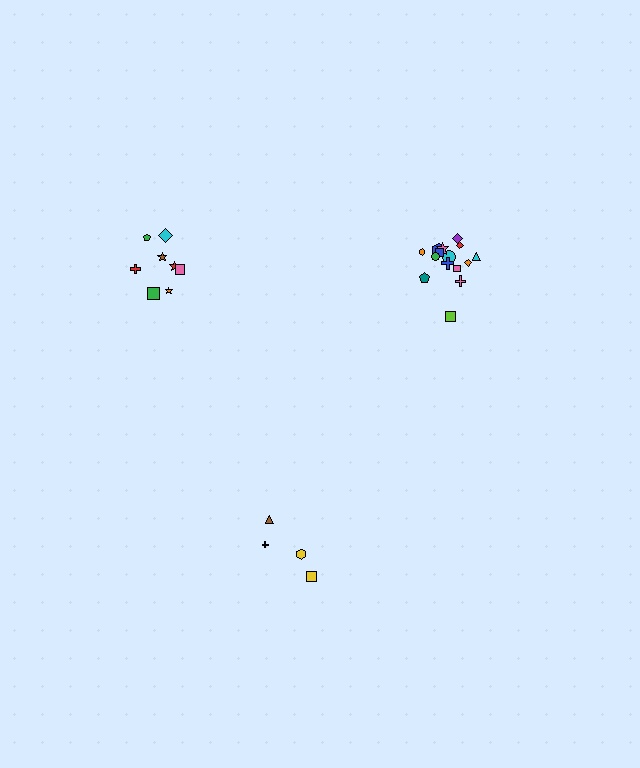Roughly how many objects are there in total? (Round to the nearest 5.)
Roughly 25 objects in total.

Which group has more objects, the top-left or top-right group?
The top-right group.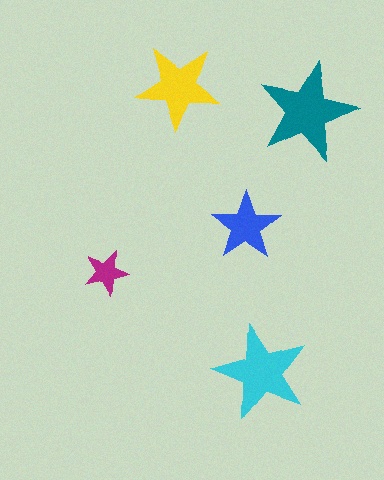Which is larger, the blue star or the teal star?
The teal one.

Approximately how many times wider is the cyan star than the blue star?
About 1.5 times wider.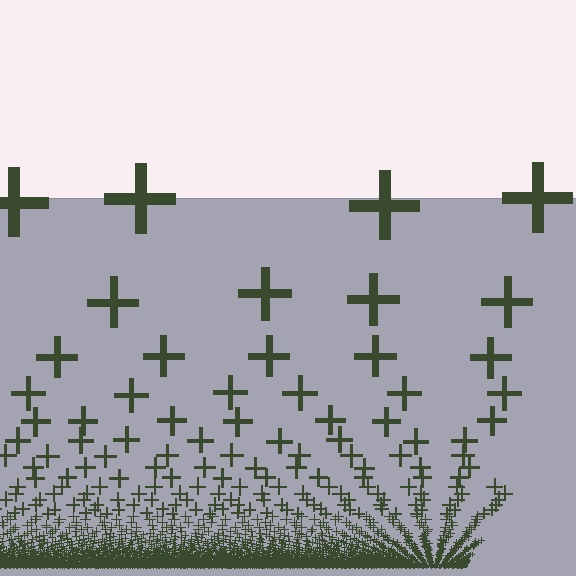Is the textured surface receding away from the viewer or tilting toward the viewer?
The surface appears to tilt toward the viewer. Texture elements get larger and sparser toward the top.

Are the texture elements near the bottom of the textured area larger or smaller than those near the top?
Smaller. The gradient is inverted — elements near the bottom are smaller and denser.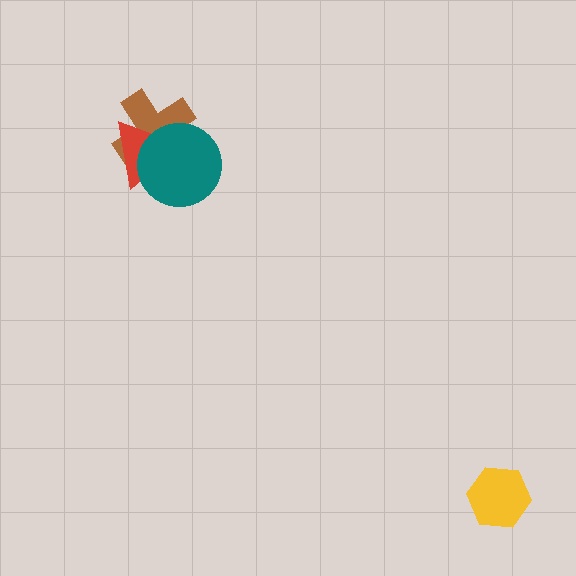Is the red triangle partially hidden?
Yes, it is partially covered by another shape.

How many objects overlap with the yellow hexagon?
0 objects overlap with the yellow hexagon.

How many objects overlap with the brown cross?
2 objects overlap with the brown cross.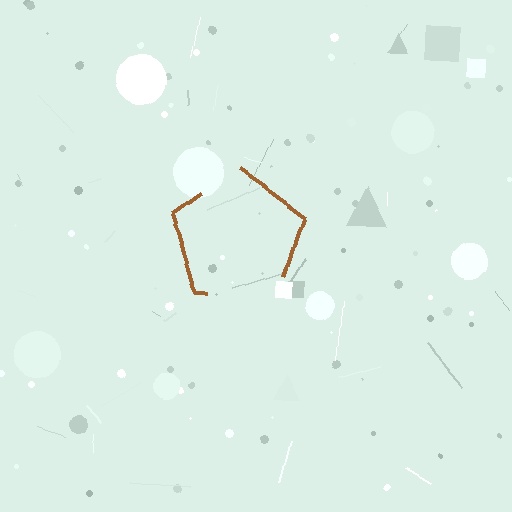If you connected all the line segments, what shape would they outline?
They would outline a pentagon.